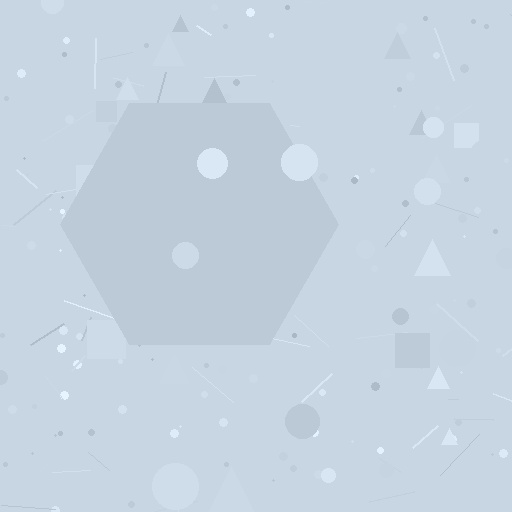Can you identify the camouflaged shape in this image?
The camouflaged shape is a hexagon.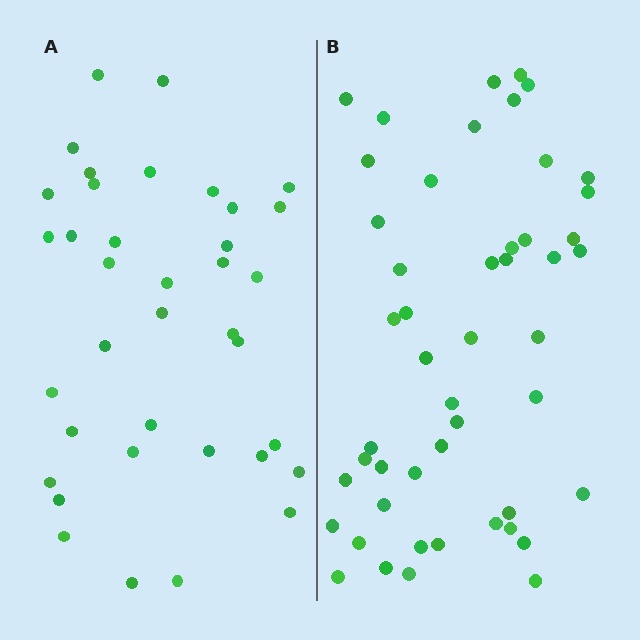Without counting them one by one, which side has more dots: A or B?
Region B (the right region) has more dots.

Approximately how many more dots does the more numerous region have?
Region B has roughly 12 or so more dots than region A.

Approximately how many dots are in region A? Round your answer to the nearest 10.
About 40 dots. (The exact count is 37, which rounds to 40.)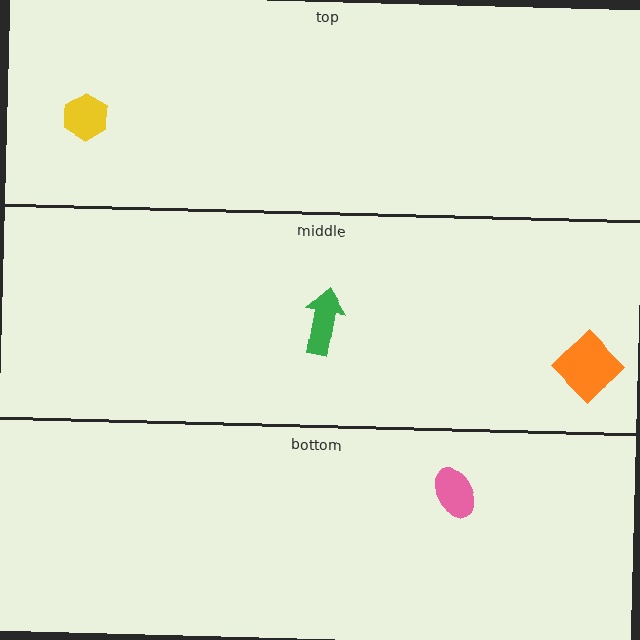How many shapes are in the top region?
1.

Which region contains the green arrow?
The middle region.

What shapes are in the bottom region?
The pink ellipse.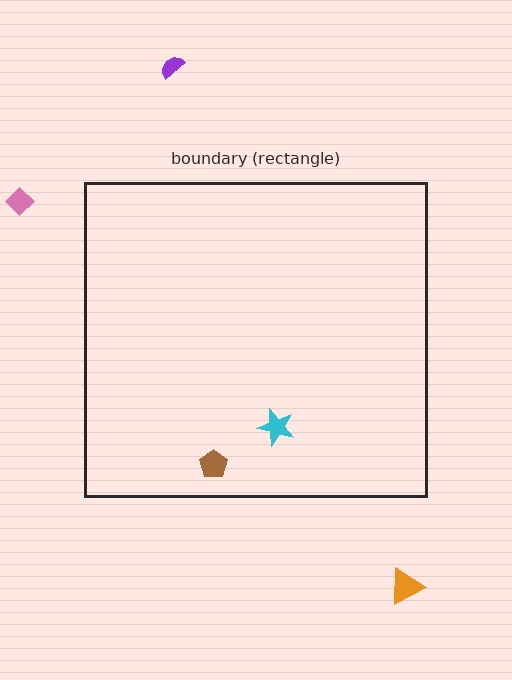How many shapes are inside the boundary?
2 inside, 3 outside.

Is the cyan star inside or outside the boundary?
Inside.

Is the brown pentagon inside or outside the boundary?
Inside.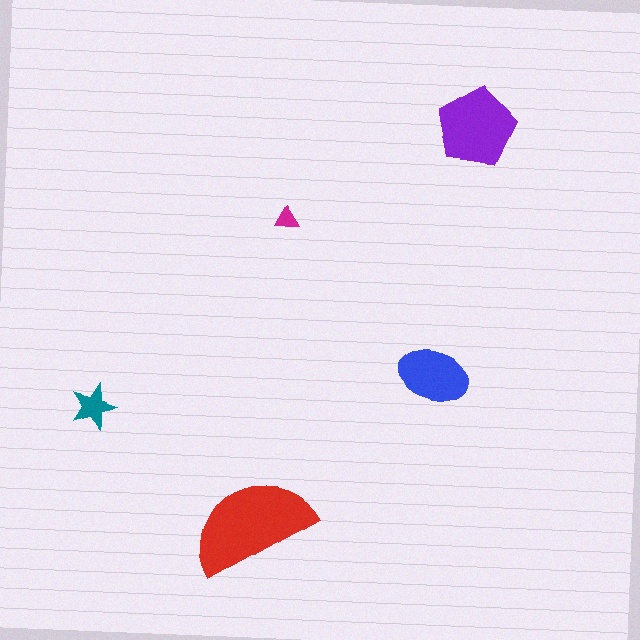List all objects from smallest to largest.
The magenta triangle, the teal star, the blue ellipse, the purple pentagon, the red semicircle.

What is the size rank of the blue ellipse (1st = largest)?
3rd.